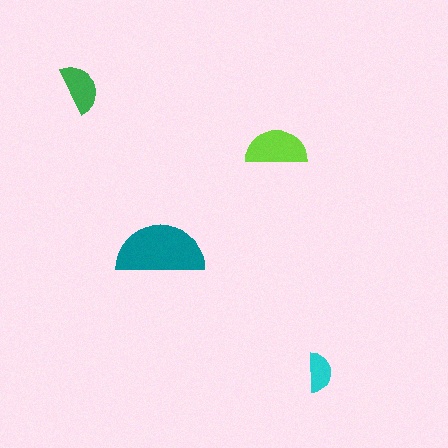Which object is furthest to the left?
The green semicircle is leftmost.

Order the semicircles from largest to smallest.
the teal one, the lime one, the green one, the cyan one.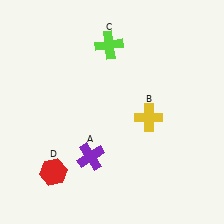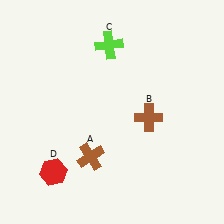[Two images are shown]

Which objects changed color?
A changed from purple to brown. B changed from yellow to brown.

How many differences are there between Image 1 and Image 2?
There are 2 differences between the two images.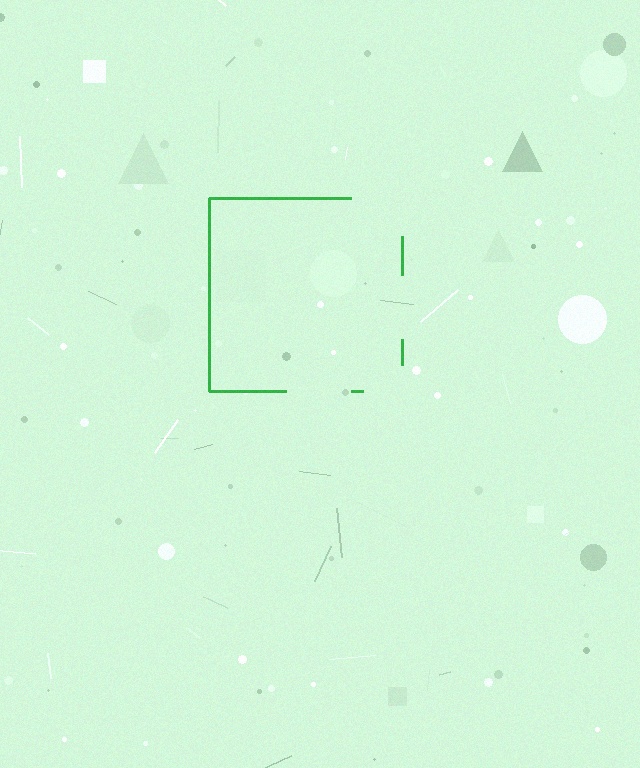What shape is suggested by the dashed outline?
The dashed outline suggests a square.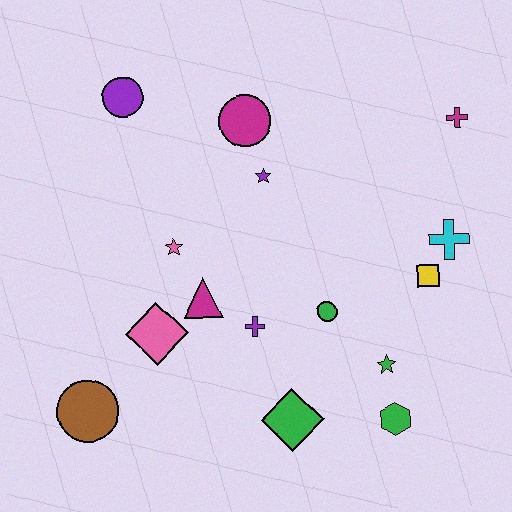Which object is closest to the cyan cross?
The yellow square is closest to the cyan cross.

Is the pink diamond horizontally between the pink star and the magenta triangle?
No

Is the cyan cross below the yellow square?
No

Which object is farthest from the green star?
The purple circle is farthest from the green star.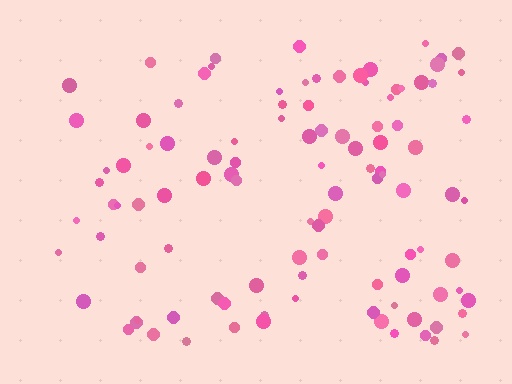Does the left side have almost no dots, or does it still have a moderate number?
Still a moderate number, just noticeably fewer than the right.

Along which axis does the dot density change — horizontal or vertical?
Horizontal.